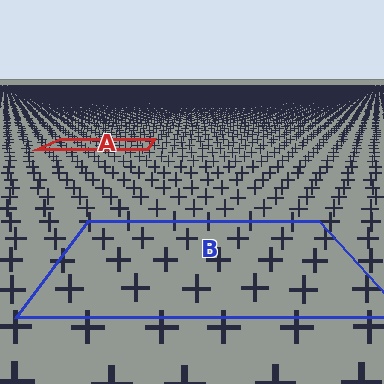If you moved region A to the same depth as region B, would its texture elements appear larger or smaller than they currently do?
They would appear larger. At a closer depth, the same texture elements are projected at a bigger on-screen size.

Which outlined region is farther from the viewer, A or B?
Region A is farther from the viewer — the texture elements inside it appear smaller and more densely packed.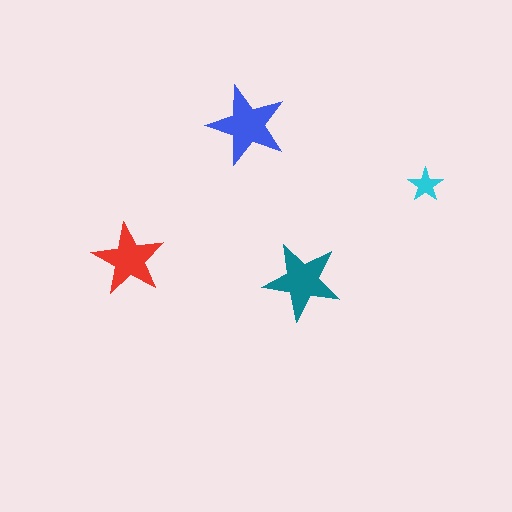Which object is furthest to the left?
The red star is leftmost.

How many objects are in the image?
There are 4 objects in the image.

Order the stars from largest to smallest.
the blue one, the teal one, the red one, the cyan one.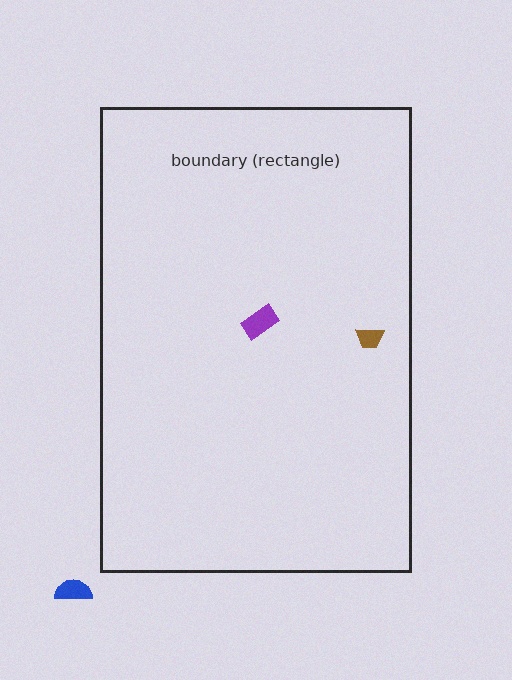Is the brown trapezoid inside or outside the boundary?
Inside.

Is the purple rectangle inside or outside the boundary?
Inside.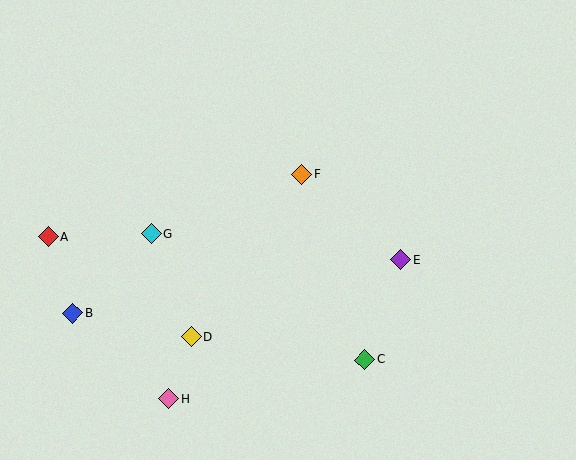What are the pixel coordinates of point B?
Point B is at (72, 313).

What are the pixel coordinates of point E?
Point E is at (401, 260).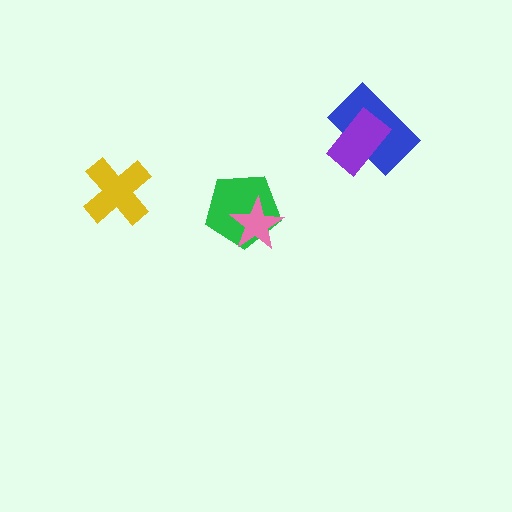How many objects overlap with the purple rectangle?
1 object overlaps with the purple rectangle.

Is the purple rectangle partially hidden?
No, no other shape covers it.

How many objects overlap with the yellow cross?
0 objects overlap with the yellow cross.